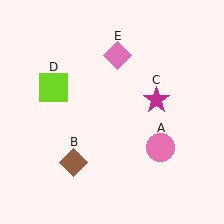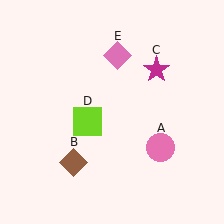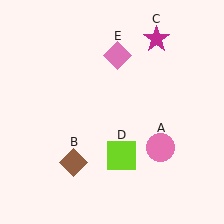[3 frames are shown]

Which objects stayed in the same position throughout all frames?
Pink circle (object A) and brown diamond (object B) and pink diamond (object E) remained stationary.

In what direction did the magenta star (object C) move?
The magenta star (object C) moved up.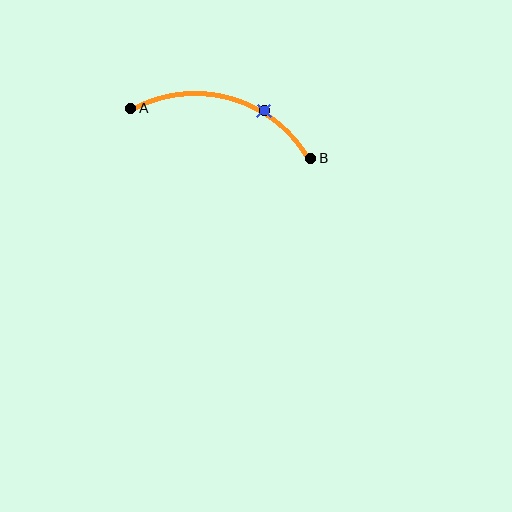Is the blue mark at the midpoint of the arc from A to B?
No. The blue mark lies on the arc but is closer to endpoint B. The arc midpoint would be at the point on the curve equidistant along the arc from both A and B.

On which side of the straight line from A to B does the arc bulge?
The arc bulges above the straight line connecting A and B.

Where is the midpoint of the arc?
The arc midpoint is the point on the curve farthest from the straight line joining A and B. It sits above that line.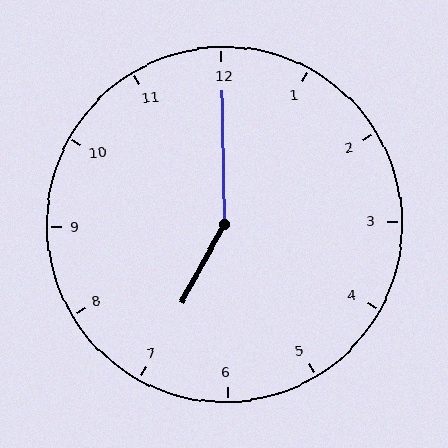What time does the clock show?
7:00.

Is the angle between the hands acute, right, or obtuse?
It is obtuse.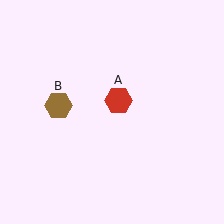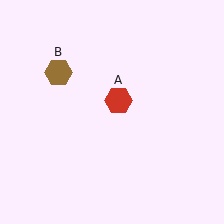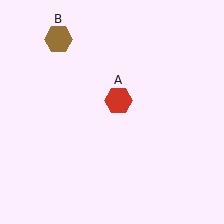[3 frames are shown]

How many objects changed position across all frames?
1 object changed position: brown hexagon (object B).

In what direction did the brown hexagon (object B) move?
The brown hexagon (object B) moved up.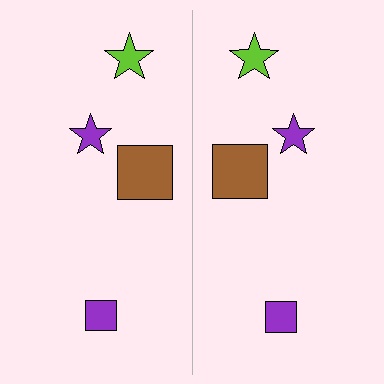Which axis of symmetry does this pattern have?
The pattern has a vertical axis of symmetry running through the center of the image.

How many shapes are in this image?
There are 8 shapes in this image.